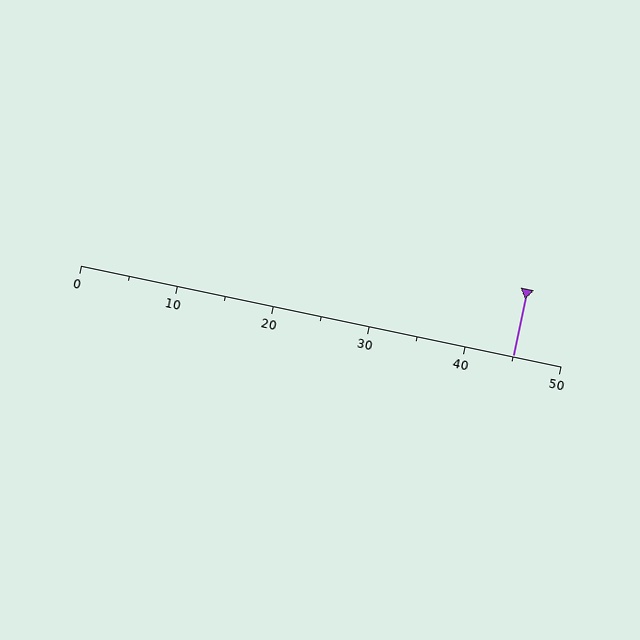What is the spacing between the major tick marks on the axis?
The major ticks are spaced 10 apart.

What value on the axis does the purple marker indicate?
The marker indicates approximately 45.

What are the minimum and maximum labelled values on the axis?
The axis runs from 0 to 50.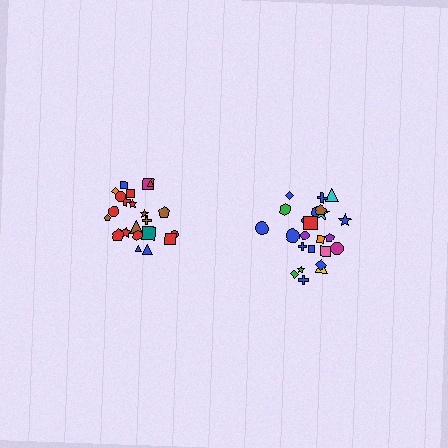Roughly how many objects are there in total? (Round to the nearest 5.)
Roughly 45 objects in total.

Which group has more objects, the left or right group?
The right group.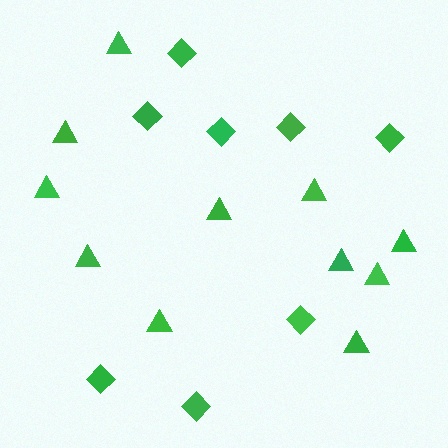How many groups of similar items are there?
There are 2 groups: one group of triangles (11) and one group of diamonds (8).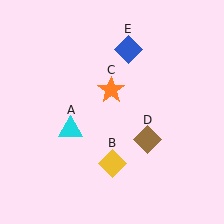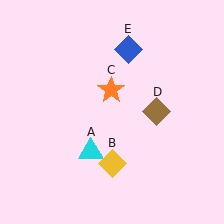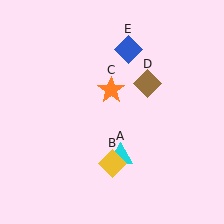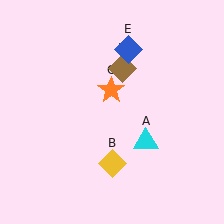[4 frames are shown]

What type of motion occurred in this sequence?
The cyan triangle (object A), brown diamond (object D) rotated counterclockwise around the center of the scene.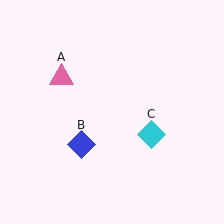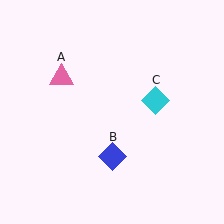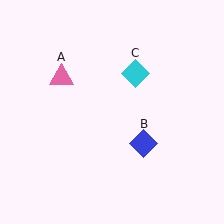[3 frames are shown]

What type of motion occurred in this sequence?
The blue diamond (object B), cyan diamond (object C) rotated counterclockwise around the center of the scene.